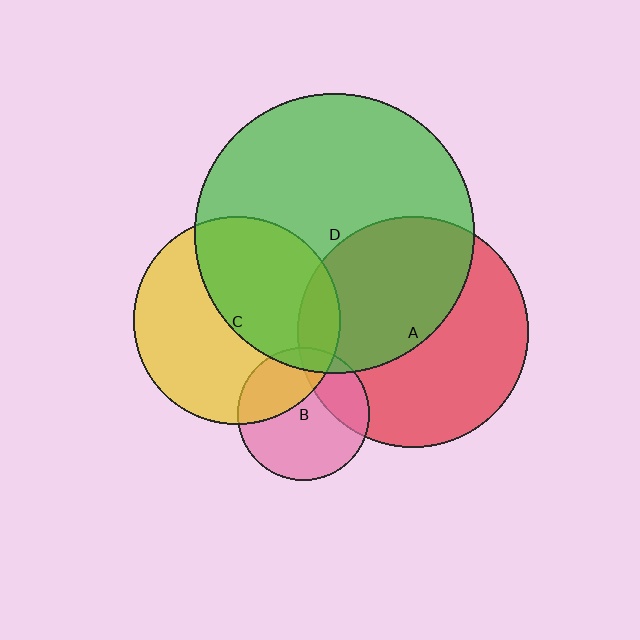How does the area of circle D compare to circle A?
Approximately 1.5 times.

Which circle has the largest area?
Circle D (green).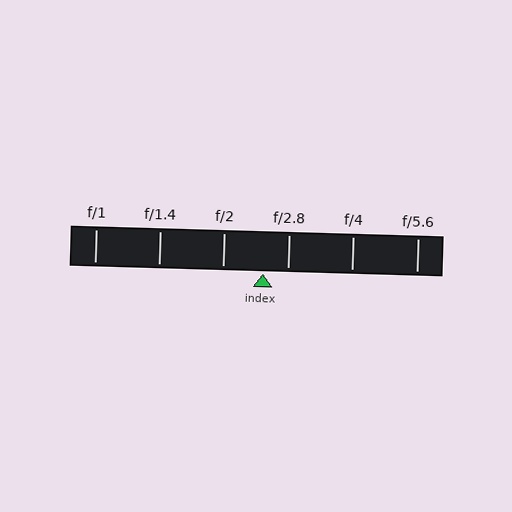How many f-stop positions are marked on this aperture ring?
There are 6 f-stop positions marked.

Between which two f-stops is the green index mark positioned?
The index mark is between f/2 and f/2.8.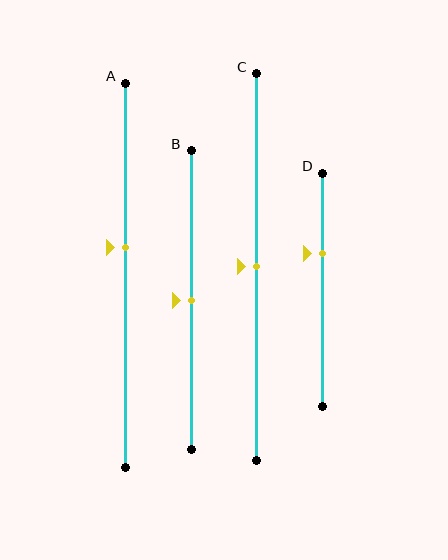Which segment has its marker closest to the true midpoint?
Segment B has its marker closest to the true midpoint.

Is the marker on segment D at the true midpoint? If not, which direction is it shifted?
No, the marker on segment D is shifted upward by about 16% of the segment length.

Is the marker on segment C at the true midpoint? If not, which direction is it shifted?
Yes, the marker on segment C is at the true midpoint.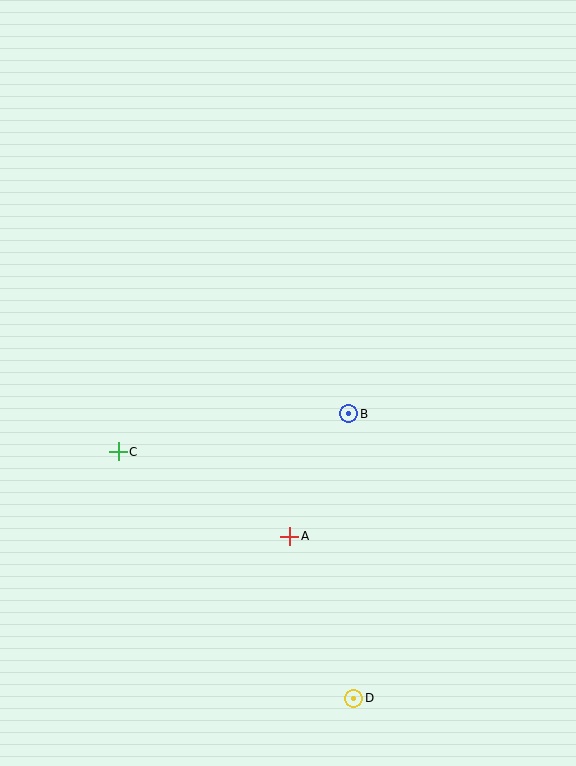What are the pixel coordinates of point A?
Point A is at (290, 536).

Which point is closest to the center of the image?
Point B at (349, 414) is closest to the center.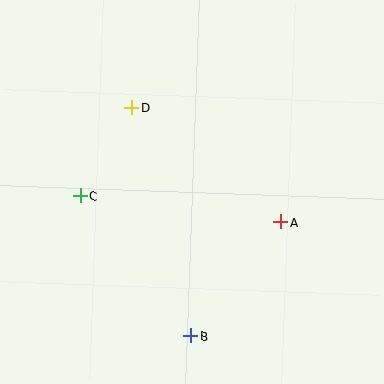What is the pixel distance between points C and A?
The distance between C and A is 202 pixels.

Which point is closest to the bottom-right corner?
Point A is closest to the bottom-right corner.